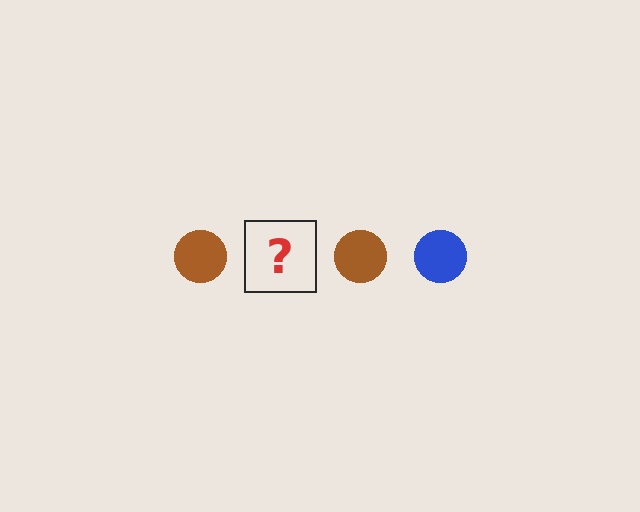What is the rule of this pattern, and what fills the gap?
The rule is that the pattern cycles through brown, blue circles. The gap should be filled with a blue circle.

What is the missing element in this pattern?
The missing element is a blue circle.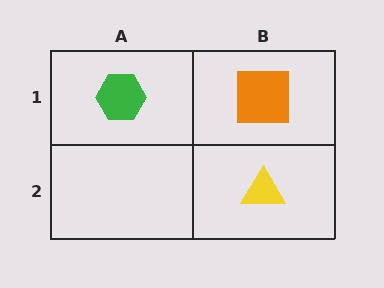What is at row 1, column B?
An orange square.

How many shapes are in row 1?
2 shapes.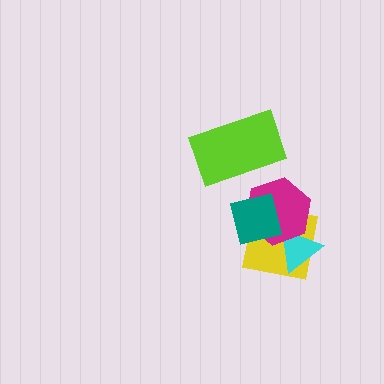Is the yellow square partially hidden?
Yes, it is partially covered by another shape.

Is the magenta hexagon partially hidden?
Yes, it is partially covered by another shape.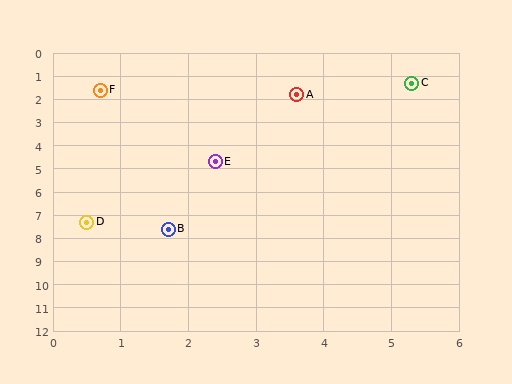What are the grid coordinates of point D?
Point D is at approximately (0.5, 7.3).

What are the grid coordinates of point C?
Point C is at approximately (5.3, 1.3).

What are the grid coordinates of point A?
Point A is at approximately (3.6, 1.8).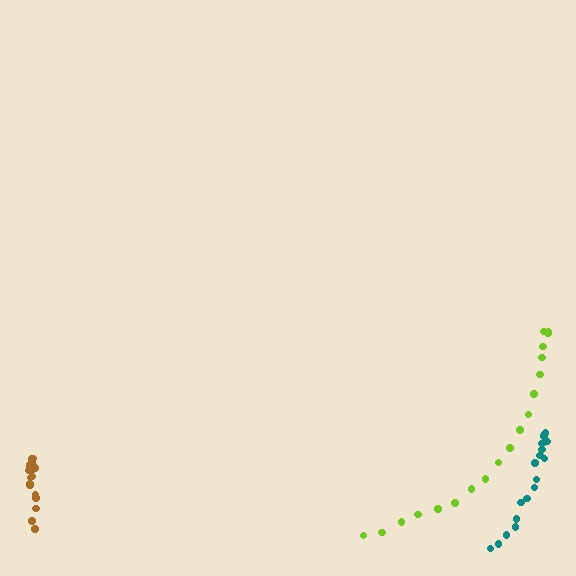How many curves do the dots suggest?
There are 3 distinct paths.